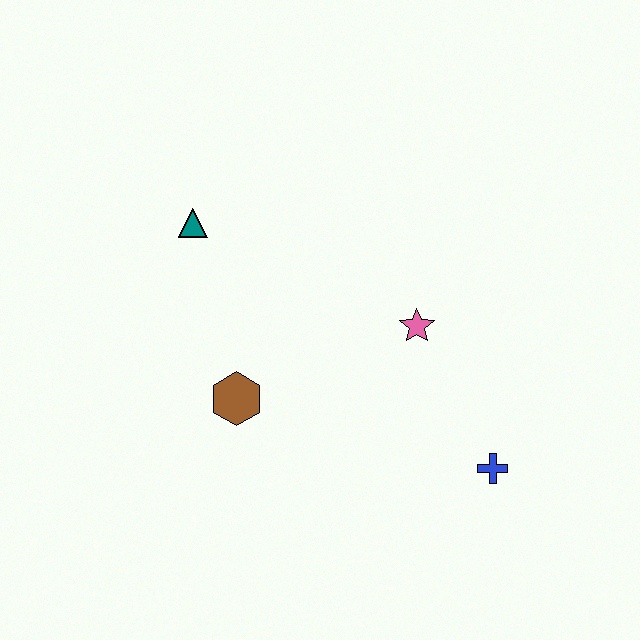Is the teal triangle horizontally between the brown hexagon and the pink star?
No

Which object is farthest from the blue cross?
The teal triangle is farthest from the blue cross.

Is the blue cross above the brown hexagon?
No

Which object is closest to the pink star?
The blue cross is closest to the pink star.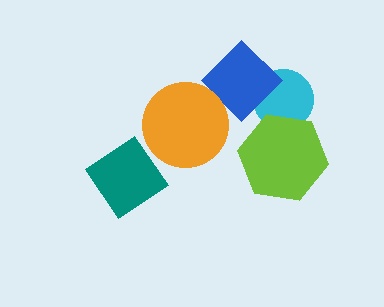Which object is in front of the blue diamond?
The orange circle is in front of the blue diamond.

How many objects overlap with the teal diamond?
0 objects overlap with the teal diamond.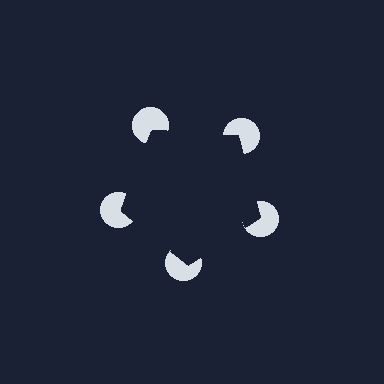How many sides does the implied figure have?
5 sides.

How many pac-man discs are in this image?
There are 5 — one at each vertex of the illusory pentagon.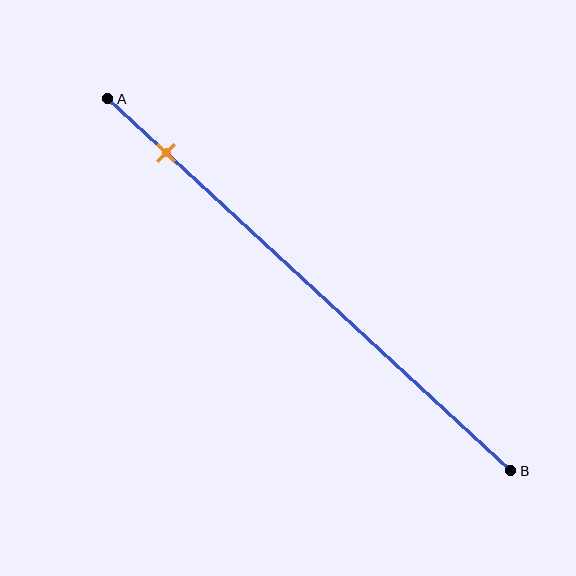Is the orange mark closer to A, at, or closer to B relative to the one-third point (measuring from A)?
The orange mark is closer to point A than the one-third point of segment AB.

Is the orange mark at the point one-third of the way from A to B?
No, the mark is at about 15% from A, not at the 33% one-third point.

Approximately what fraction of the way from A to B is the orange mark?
The orange mark is approximately 15% of the way from A to B.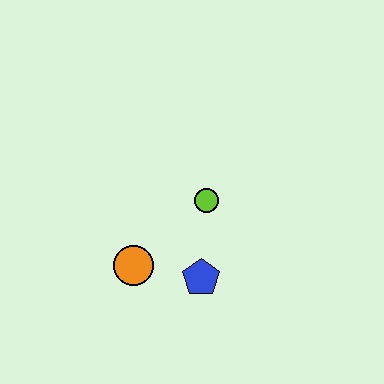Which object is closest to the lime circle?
The blue pentagon is closest to the lime circle.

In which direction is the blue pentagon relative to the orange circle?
The blue pentagon is to the right of the orange circle.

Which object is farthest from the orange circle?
The lime circle is farthest from the orange circle.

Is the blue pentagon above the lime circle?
No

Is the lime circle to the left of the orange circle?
No